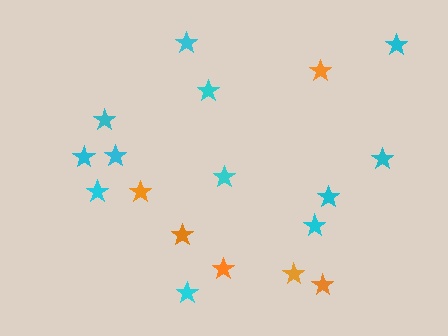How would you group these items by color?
There are 2 groups: one group of cyan stars (12) and one group of orange stars (6).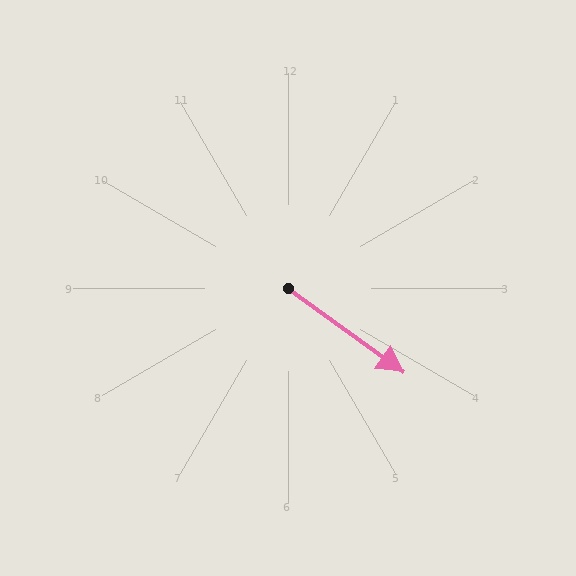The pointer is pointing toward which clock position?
Roughly 4 o'clock.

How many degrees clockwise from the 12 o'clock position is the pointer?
Approximately 126 degrees.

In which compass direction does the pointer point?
Southeast.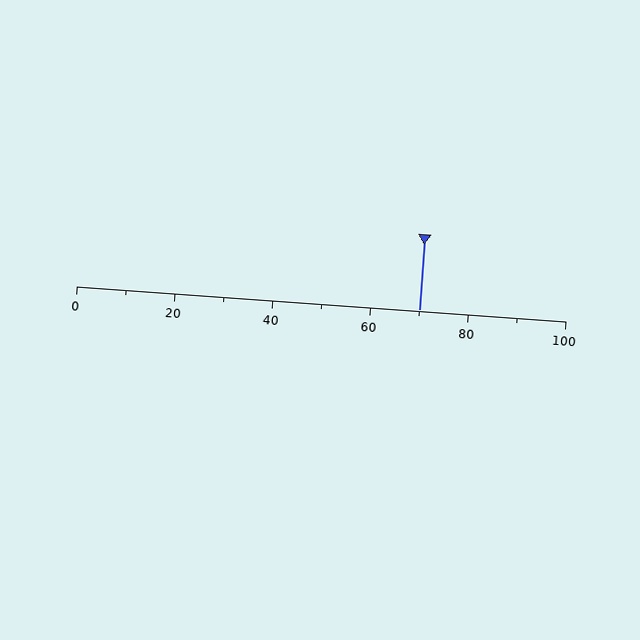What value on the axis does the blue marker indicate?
The marker indicates approximately 70.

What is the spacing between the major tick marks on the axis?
The major ticks are spaced 20 apart.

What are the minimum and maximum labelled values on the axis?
The axis runs from 0 to 100.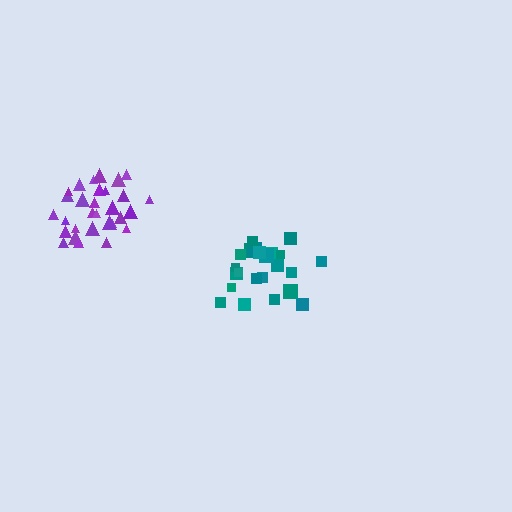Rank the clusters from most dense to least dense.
purple, teal.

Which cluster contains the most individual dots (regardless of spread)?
Purple (30).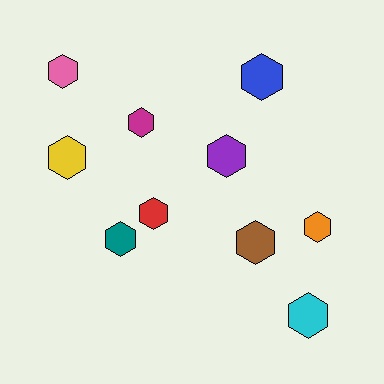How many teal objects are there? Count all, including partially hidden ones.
There is 1 teal object.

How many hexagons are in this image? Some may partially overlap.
There are 10 hexagons.